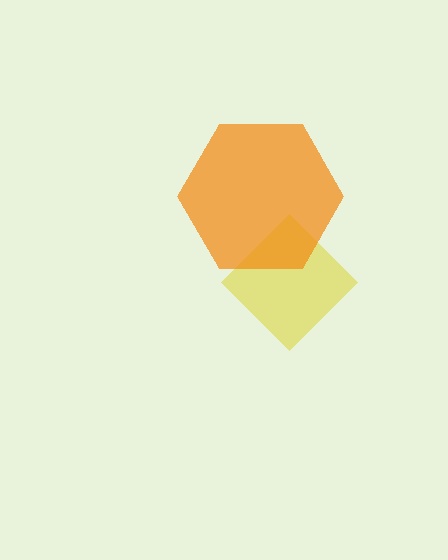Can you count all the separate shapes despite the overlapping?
Yes, there are 2 separate shapes.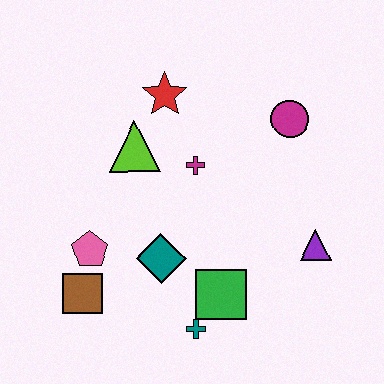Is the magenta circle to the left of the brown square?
No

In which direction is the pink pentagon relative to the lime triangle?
The pink pentagon is below the lime triangle.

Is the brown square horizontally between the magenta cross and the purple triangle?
No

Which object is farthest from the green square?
The red star is farthest from the green square.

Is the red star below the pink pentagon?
No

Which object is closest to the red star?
The lime triangle is closest to the red star.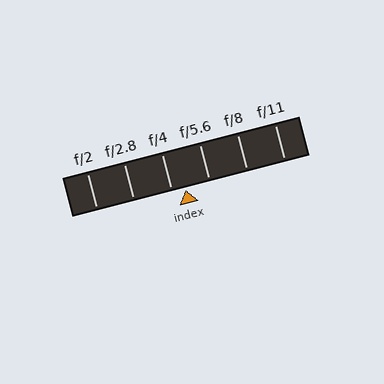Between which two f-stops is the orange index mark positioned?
The index mark is between f/4 and f/5.6.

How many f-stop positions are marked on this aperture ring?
There are 6 f-stop positions marked.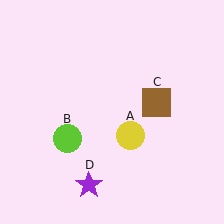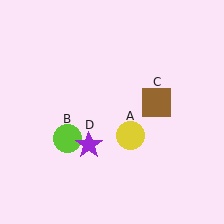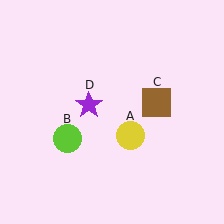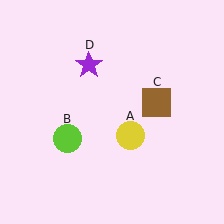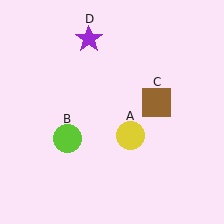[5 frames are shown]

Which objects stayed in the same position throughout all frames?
Yellow circle (object A) and lime circle (object B) and brown square (object C) remained stationary.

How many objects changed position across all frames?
1 object changed position: purple star (object D).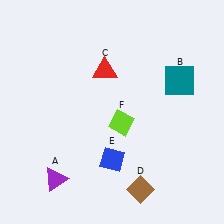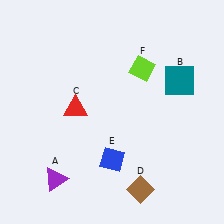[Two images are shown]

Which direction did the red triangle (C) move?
The red triangle (C) moved down.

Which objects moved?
The objects that moved are: the red triangle (C), the lime diamond (F).